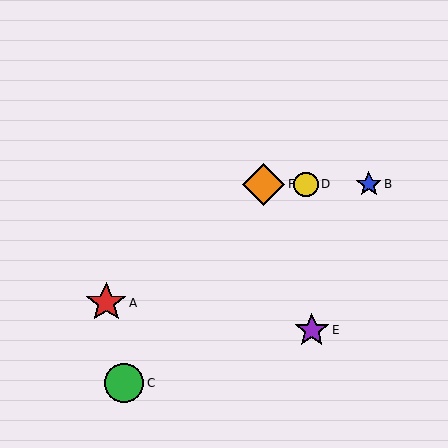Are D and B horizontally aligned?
Yes, both are at y≈184.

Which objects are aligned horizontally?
Objects B, D, F are aligned horizontally.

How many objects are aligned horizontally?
3 objects (B, D, F) are aligned horizontally.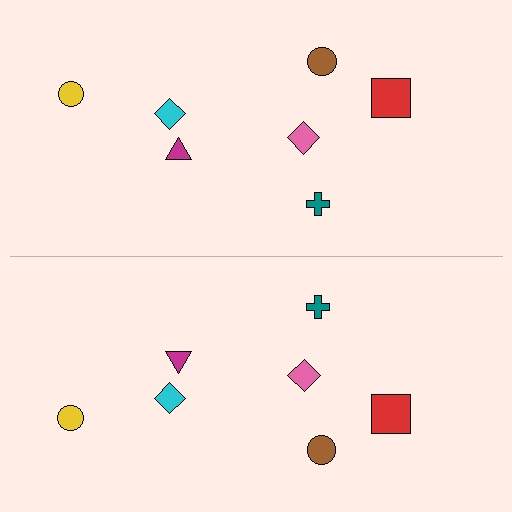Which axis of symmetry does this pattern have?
The pattern has a horizontal axis of symmetry running through the center of the image.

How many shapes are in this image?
There are 14 shapes in this image.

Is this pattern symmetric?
Yes, this pattern has bilateral (reflection) symmetry.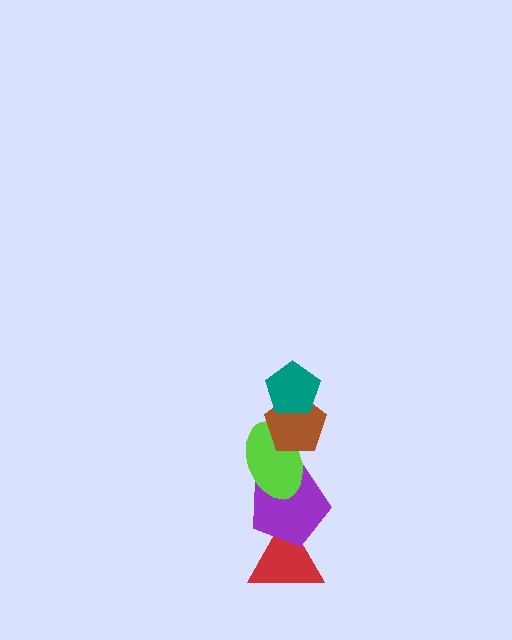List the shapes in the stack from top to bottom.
From top to bottom: the teal pentagon, the brown pentagon, the lime ellipse, the purple pentagon, the red triangle.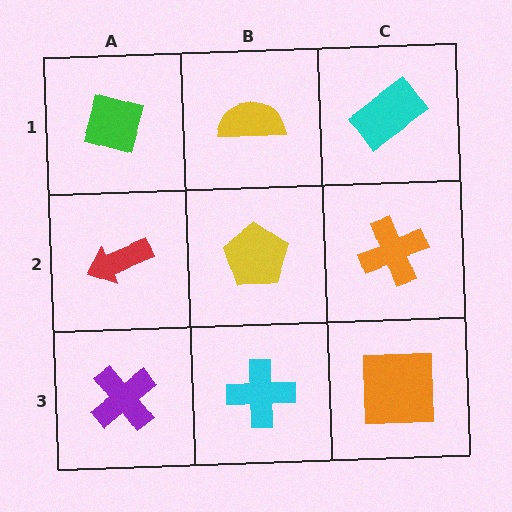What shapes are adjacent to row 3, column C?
An orange cross (row 2, column C), a cyan cross (row 3, column B).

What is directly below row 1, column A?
A red arrow.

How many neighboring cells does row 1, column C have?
2.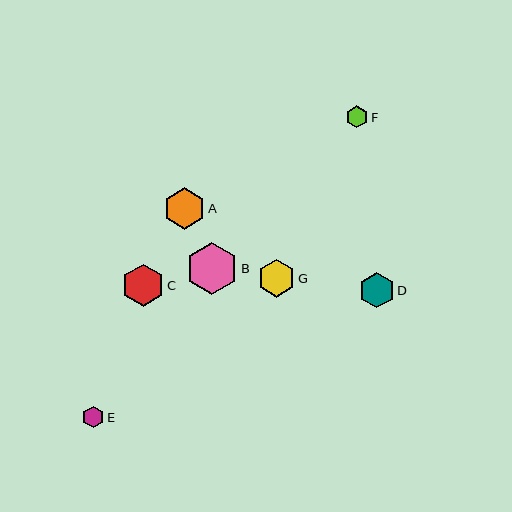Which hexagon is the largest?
Hexagon B is the largest with a size of approximately 52 pixels.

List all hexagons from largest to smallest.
From largest to smallest: B, C, A, G, D, F, E.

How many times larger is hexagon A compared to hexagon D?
Hexagon A is approximately 1.2 times the size of hexagon D.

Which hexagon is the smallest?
Hexagon E is the smallest with a size of approximately 21 pixels.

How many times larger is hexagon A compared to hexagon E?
Hexagon A is approximately 1.9 times the size of hexagon E.